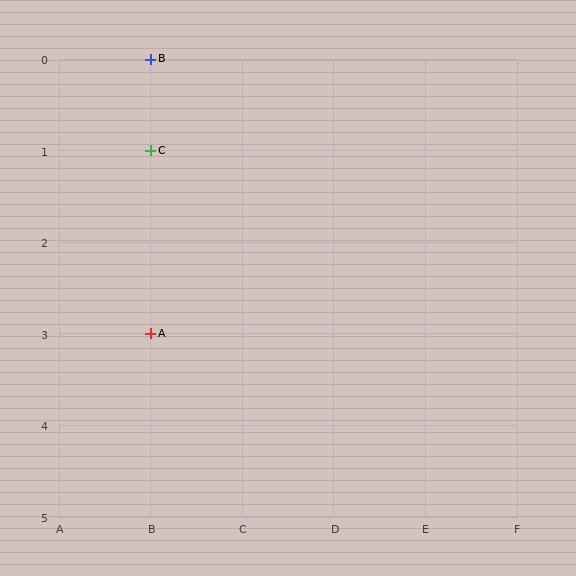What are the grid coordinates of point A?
Point A is at grid coordinates (B, 3).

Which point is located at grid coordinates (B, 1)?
Point C is at (B, 1).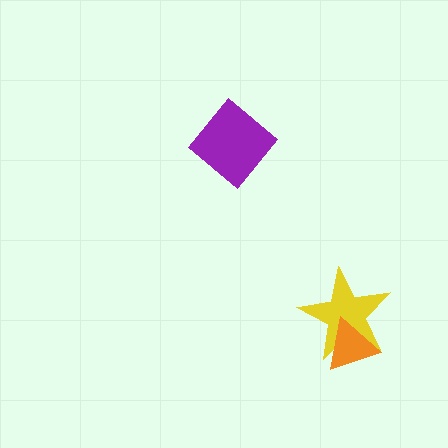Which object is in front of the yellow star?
The orange triangle is in front of the yellow star.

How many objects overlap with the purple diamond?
0 objects overlap with the purple diamond.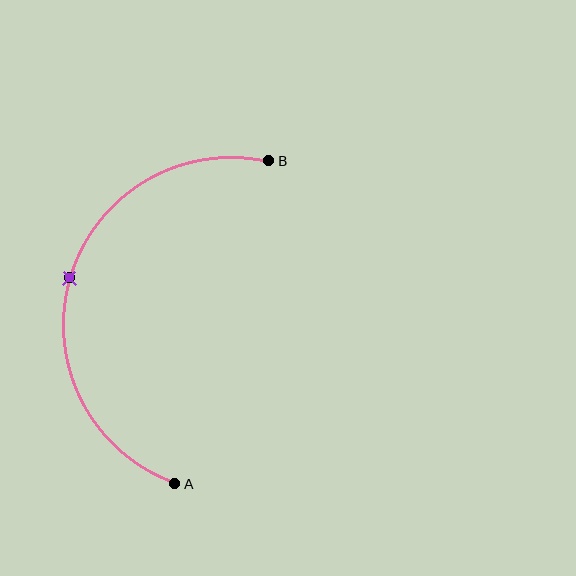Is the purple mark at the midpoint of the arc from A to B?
Yes. The purple mark lies on the arc at equal arc-length from both A and B — it is the arc midpoint.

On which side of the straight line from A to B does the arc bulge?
The arc bulges to the left of the straight line connecting A and B.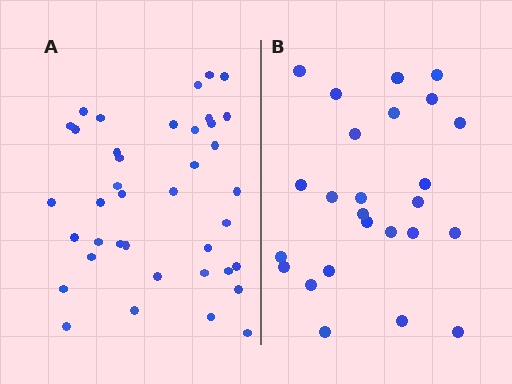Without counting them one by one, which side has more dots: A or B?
Region A (the left region) has more dots.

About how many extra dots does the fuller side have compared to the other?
Region A has approximately 15 more dots than region B.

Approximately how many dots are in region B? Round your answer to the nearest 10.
About 20 dots. (The exact count is 25, which rounds to 20.)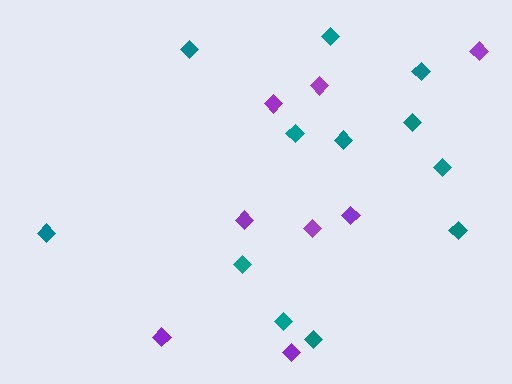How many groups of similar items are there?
There are 2 groups: one group of purple diamonds (8) and one group of teal diamonds (12).